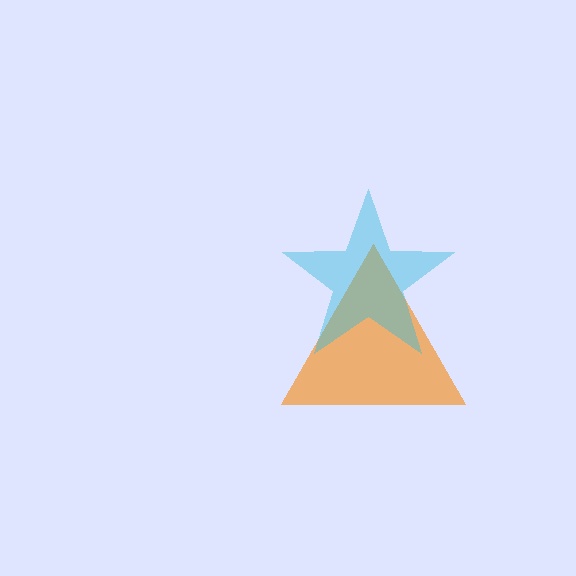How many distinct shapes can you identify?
There are 2 distinct shapes: an orange triangle, a cyan star.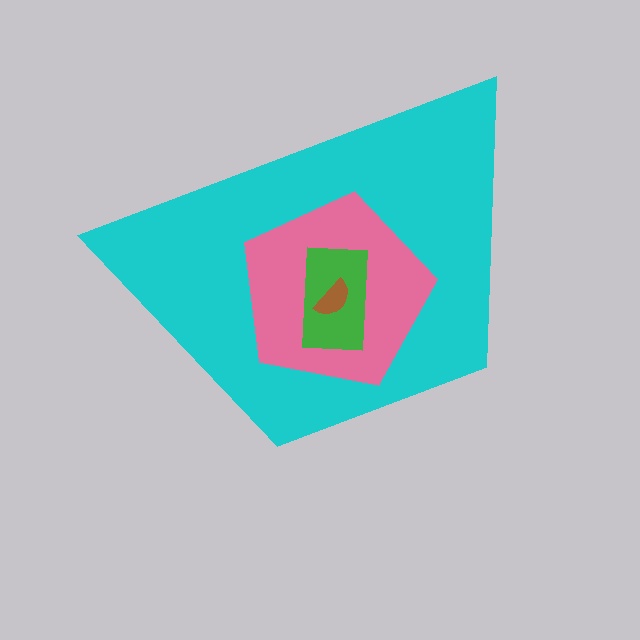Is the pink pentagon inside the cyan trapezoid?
Yes.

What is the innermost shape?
The brown semicircle.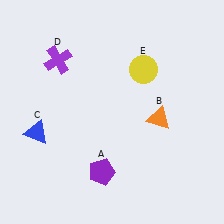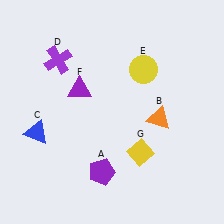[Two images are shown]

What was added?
A purple triangle (F), a yellow diamond (G) were added in Image 2.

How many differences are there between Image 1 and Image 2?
There are 2 differences between the two images.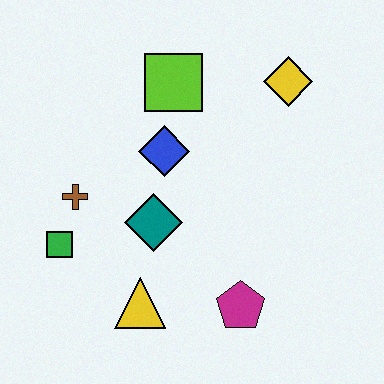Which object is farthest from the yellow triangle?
The yellow diamond is farthest from the yellow triangle.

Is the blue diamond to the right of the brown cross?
Yes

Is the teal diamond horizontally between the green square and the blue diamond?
Yes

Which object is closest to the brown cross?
The green square is closest to the brown cross.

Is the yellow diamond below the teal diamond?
No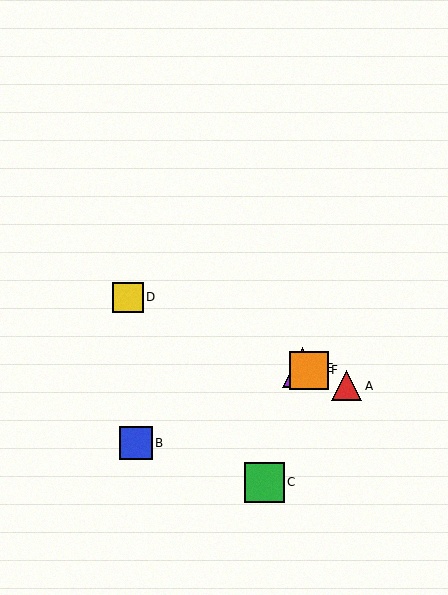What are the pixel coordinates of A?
Object A is at (347, 386).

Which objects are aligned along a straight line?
Objects A, D, E, F are aligned along a straight line.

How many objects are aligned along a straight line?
4 objects (A, D, E, F) are aligned along a straight line.